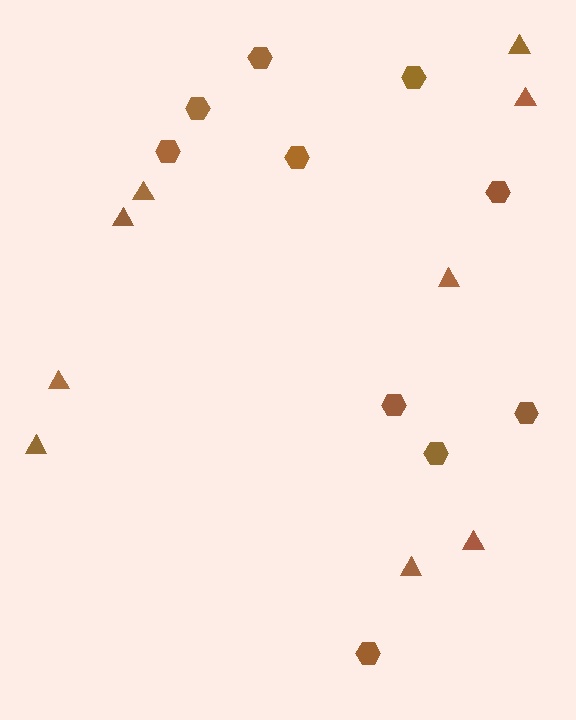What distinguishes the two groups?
There are 2 groups: one group of triangles (9) and one group of hexagons (10).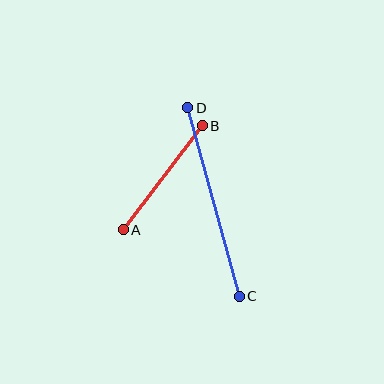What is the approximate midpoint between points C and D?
The midpoint is at approximately (214, 202) pixels.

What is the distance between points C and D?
The distance is approximately 195 pixels.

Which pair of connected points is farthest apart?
Points C and D are farthest apart.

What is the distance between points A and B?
The distance is approximately 130 pixels.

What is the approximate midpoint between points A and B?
The midpoint is at approximately (163, 178) pixels.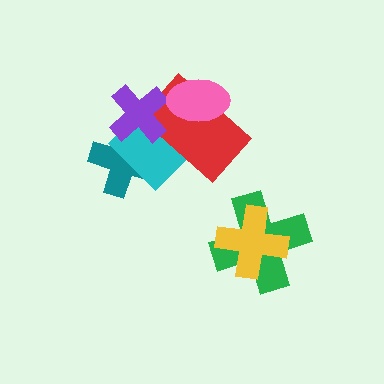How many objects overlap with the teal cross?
2 objects overlap with the teal cross.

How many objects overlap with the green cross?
1 object overlaps with the green cross.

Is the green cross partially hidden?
Yes, it is partially covered by another shape.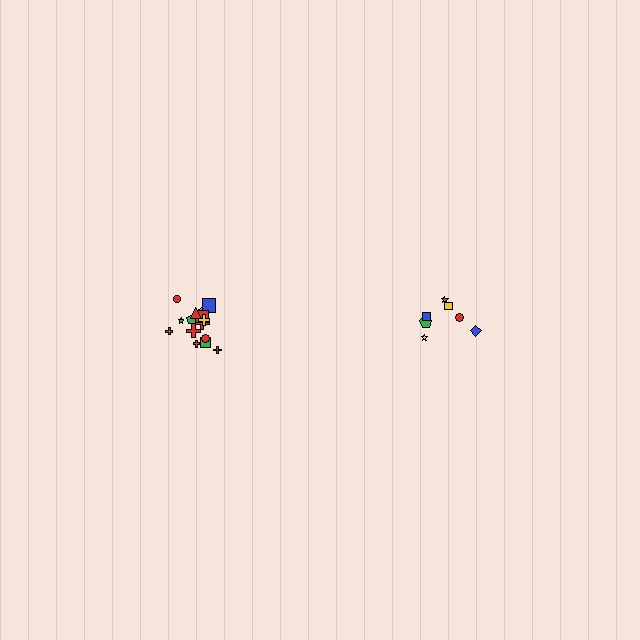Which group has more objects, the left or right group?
The left group.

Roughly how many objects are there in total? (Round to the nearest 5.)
Roughly 20 objects in total.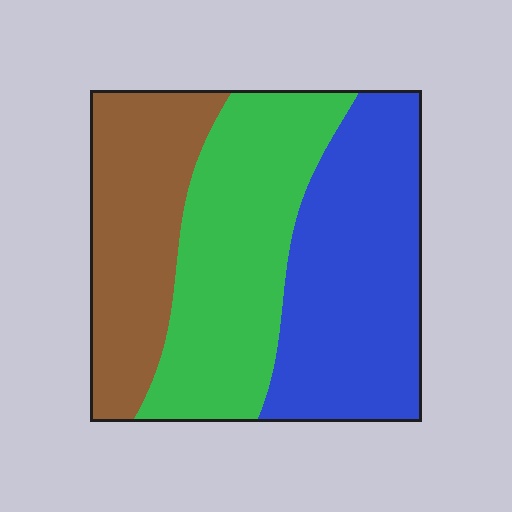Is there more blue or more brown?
Blue.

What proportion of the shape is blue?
Blue covers around 40% of the shape.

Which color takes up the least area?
Brown, at roughly 25%.